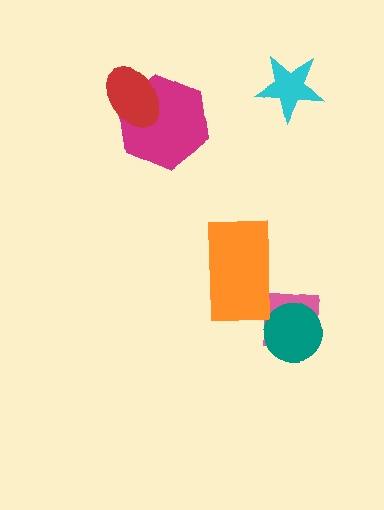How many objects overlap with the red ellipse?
1 object overlaps with the red ellipse.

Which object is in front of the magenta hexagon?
The red ellipse is in front of the magenta hexagon.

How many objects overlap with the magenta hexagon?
1 object overlaps with the magenta hexagon.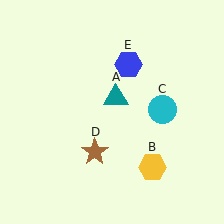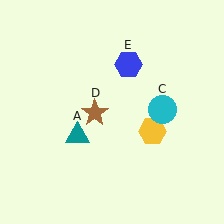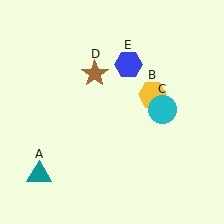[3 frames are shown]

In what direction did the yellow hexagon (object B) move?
The yellow hexagon (object B) moved up.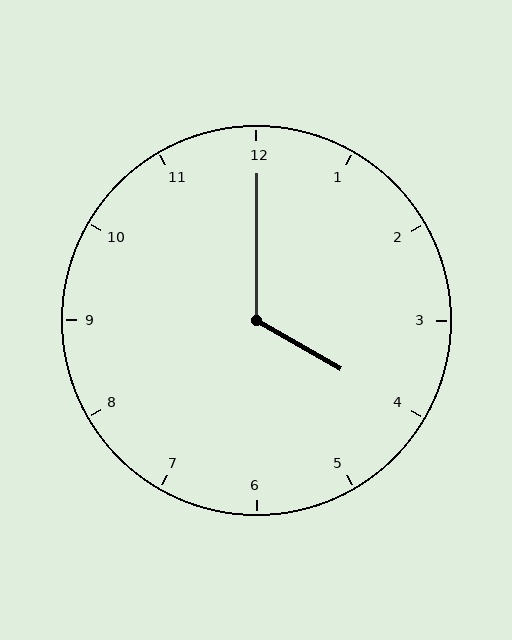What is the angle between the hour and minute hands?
Approximately 120 degrees.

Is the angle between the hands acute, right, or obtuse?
It is obtuse.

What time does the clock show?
4:00.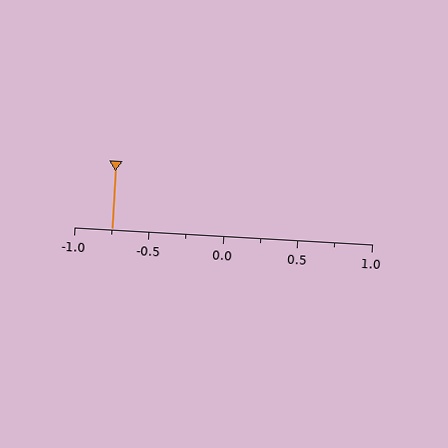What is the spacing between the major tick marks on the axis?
The major ticks are spaced 0.5 apart.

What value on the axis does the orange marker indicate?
The marker indicates approximately -0.75.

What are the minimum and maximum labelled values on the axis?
The axis runs from -1.0 to 1.0.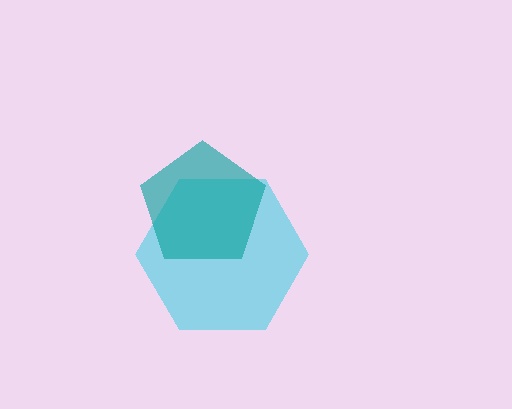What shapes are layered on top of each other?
The layered shapes are: a cyan hexagon, a teal pentagon.